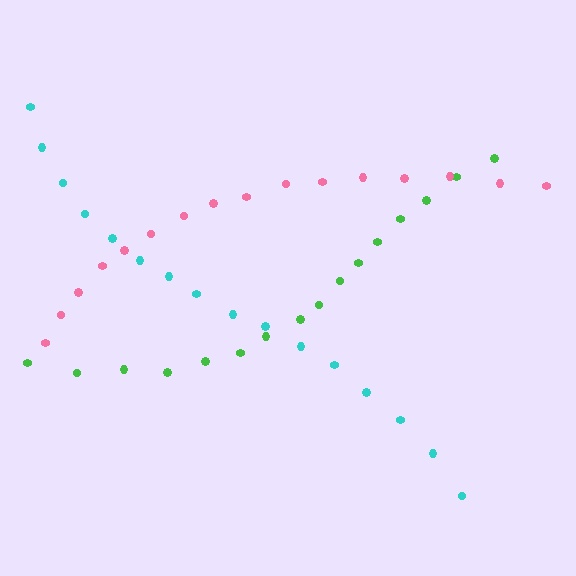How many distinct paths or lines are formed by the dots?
There are 3 distinct paths.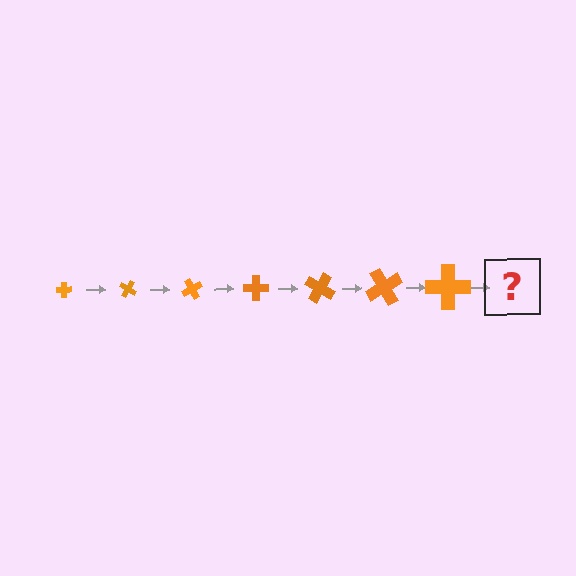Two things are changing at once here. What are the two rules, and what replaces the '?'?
The two rules are that the cross grows larger each step and it rotates 30 degrees each step. The '?' should be a cross, larger than the previous one and rotated 210 degrees from the start.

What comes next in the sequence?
The next element should be a cross, larger than the previous one and rotated 210 degrees from the start.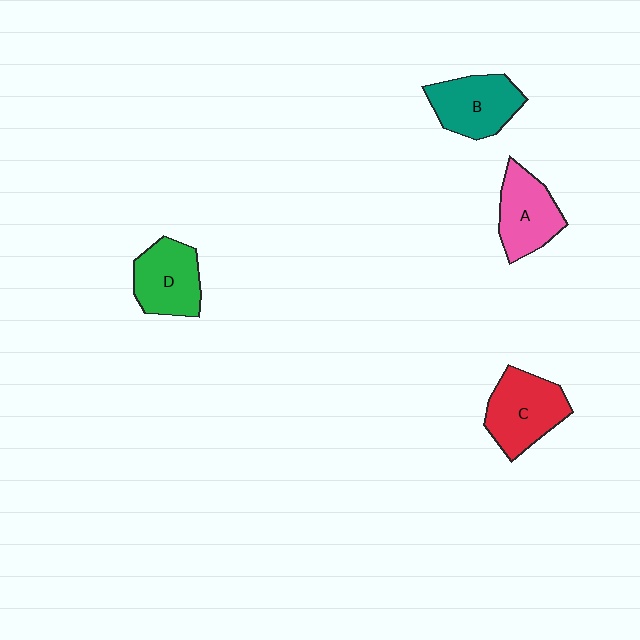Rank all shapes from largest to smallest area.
From largest to smallest: C (red), B (teal), D (green), A (pink).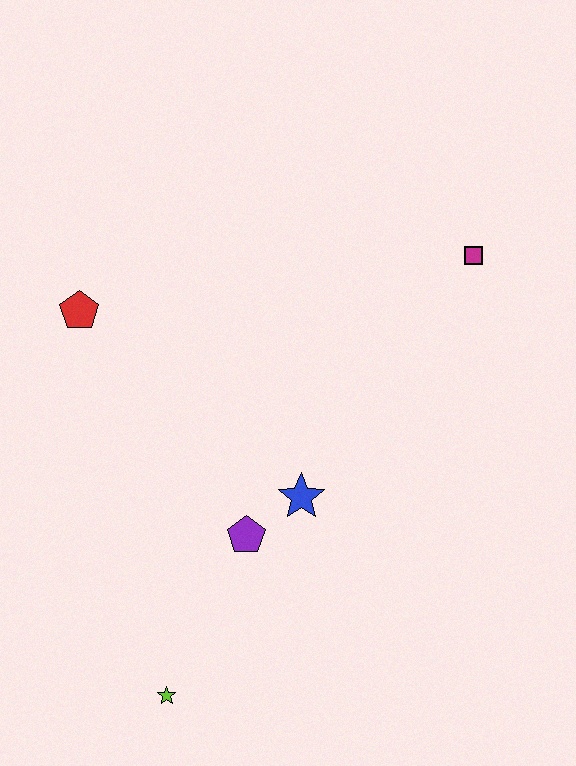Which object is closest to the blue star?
The purple pentagon is closest to the blue star.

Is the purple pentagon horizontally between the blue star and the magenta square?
No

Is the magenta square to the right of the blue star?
Yes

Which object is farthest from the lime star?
The magenta square is farthest from the lime star.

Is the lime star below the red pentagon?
Yes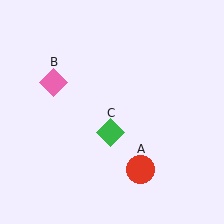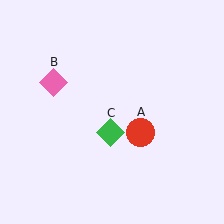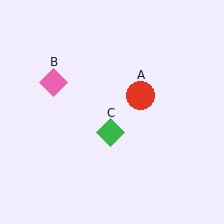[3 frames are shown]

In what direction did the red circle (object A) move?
The red circle (object A) moved up.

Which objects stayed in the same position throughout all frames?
Pink diamond (object B) and green diamond (object C) remained stationary.